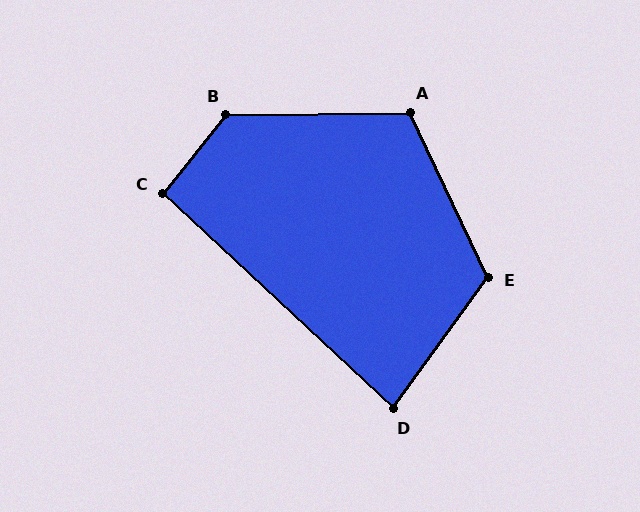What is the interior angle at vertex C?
Approximately 94 degrees (approximately right).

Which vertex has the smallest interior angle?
D, at approximately 83 degrees.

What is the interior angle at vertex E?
Approximately 119 degrees (obtuse).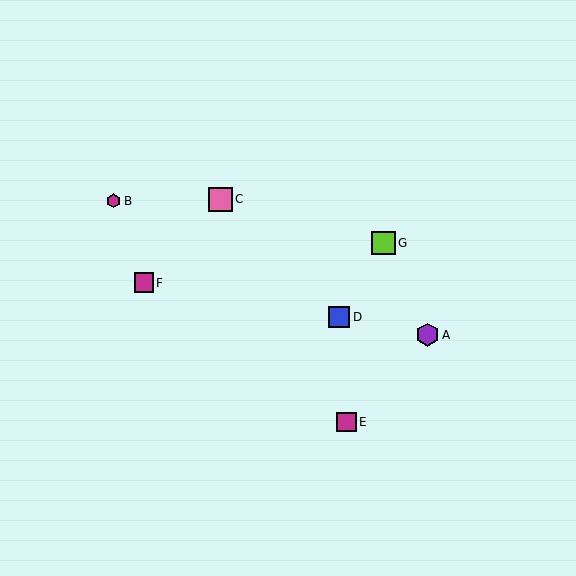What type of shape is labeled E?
Shape E is a magenta square.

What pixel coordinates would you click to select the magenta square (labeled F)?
Click at (144, 283) to select the magenta square F.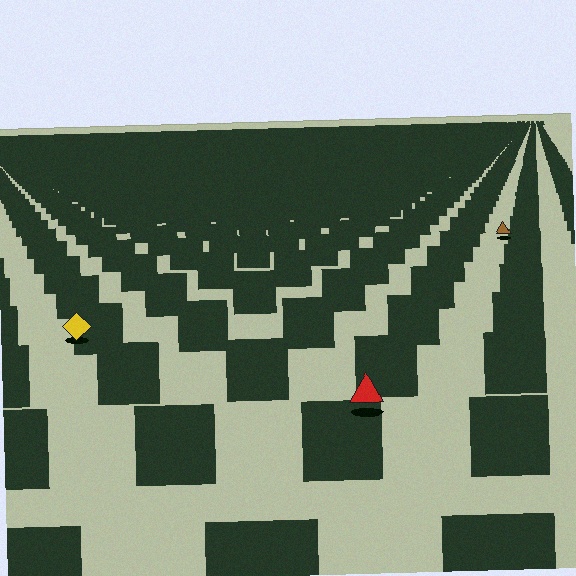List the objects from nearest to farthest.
From nearest to farthest: the red triangle, the yellow diamond, the brown triangle.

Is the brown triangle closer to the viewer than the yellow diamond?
No. The yellow diamond is closer — you can tell from the texture gradient: the ground texture is coarser near it.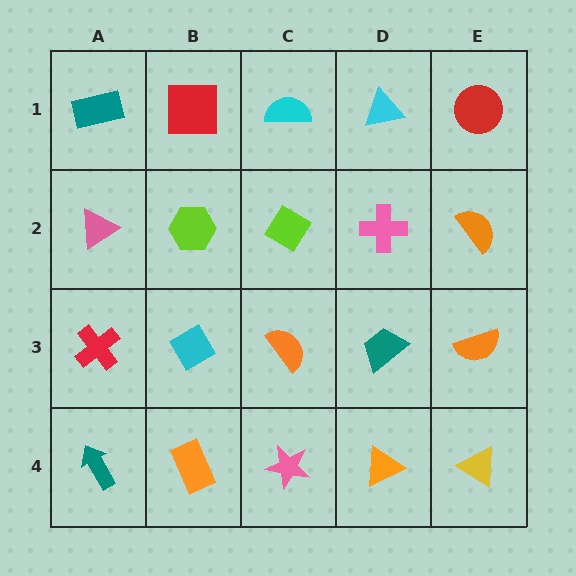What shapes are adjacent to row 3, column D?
A pink cross (row 2, column D), an orange triangle (row 4, column D), an orange semicircle (row 3, column C), an orange semicircle (row 3, column E).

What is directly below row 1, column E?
An orange semicircle.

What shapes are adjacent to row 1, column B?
A lime hexagon (row 2, column B), a teal rectangle (row 1, column A), a cyan semicircle (row 1, column C).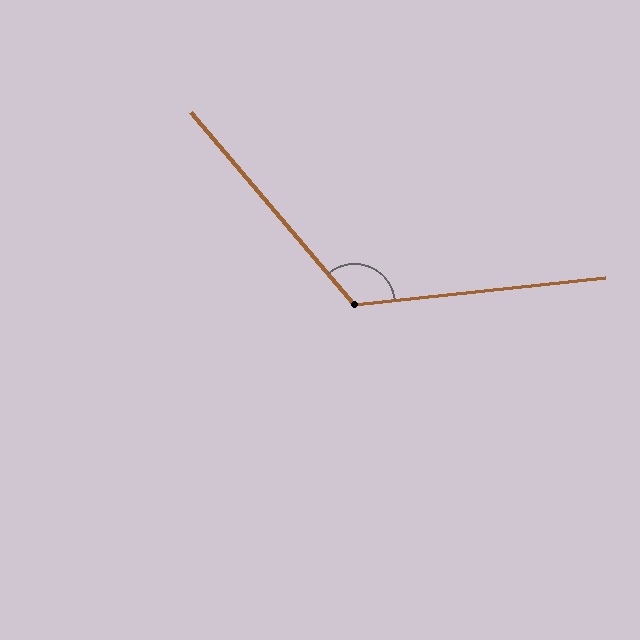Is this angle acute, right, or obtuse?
It is obtuse.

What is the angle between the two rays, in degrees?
Approximately 124 degrees.